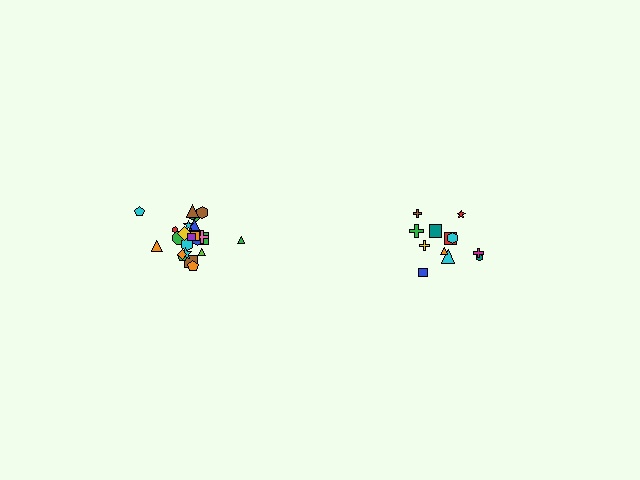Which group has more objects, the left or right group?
The left group.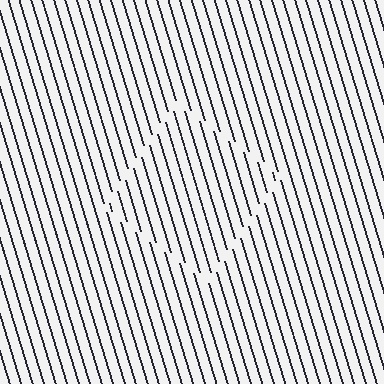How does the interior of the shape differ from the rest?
The interior of the shape contains the same grating, shifted by half a period — the contour is defined by the phase discontinuity where line-ends from the inner and outer gratings abut.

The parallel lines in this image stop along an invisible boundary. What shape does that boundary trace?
An illusory square. The interior of the shape contains the same grating, shifted by half a period — the contour is defined by the phase discontinuity where line-ends from the inner and outer gratings abut.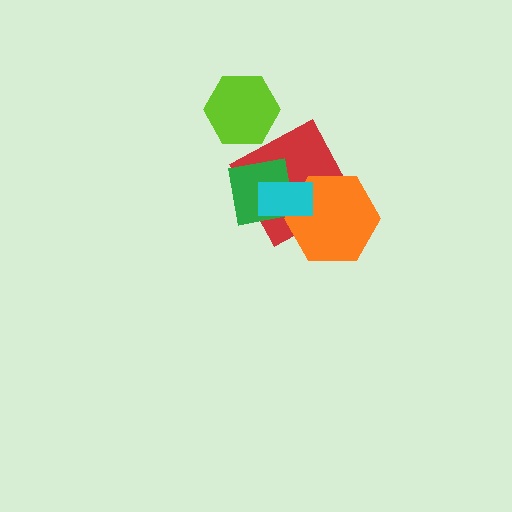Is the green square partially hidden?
Yes, it is partially covered by another shape.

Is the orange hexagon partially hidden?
Yes, it is partially covered by another shape.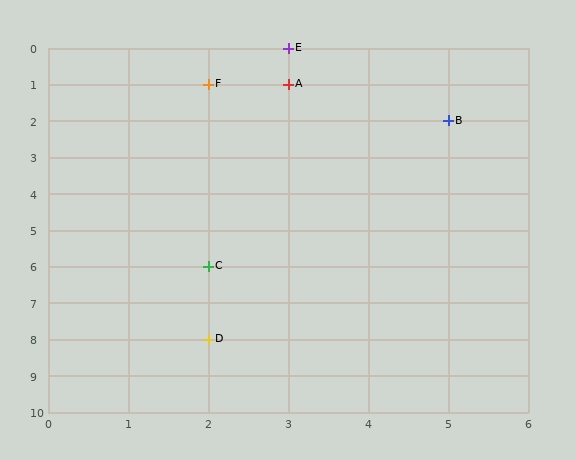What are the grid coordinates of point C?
Point C is at grid coordinates (2, 6).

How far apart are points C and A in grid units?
Points C and A are 1 column and 5 rows apart (about 5.1 grid units diagonally).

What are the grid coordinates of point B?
Point B is at grid coordinates (5, 2).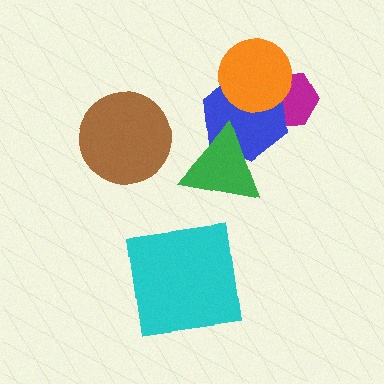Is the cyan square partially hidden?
No, no other shape covers it.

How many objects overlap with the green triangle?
1 object overlaps with the green triangle.